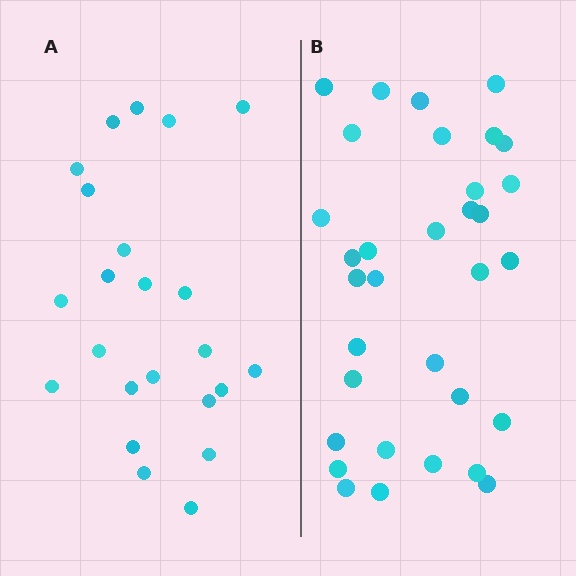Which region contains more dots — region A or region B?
Region B (the right region) has more dots.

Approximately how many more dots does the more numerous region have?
Region B has roughly 10 or so more dots than region A.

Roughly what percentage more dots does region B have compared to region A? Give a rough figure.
About 45% more.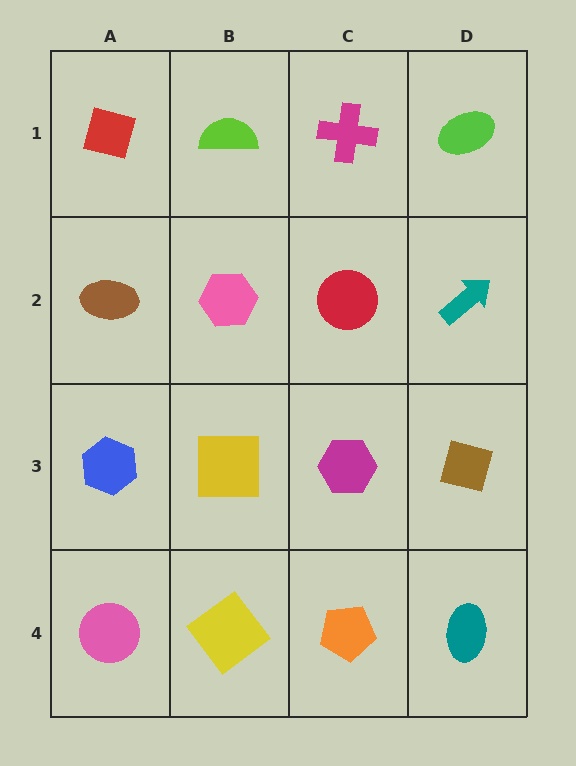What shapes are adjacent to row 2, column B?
A lime semicircle (row 1, column B), a yellow square (row 3, column B), a brown ellipse (row 2, column A), a red circle (row 2, column C).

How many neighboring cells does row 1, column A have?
2.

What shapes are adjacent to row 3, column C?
A red circle (row 2, column C), an orange pentagon (row 4, column C), a yellow square (row 3, column B), a brown square (row 3, column D).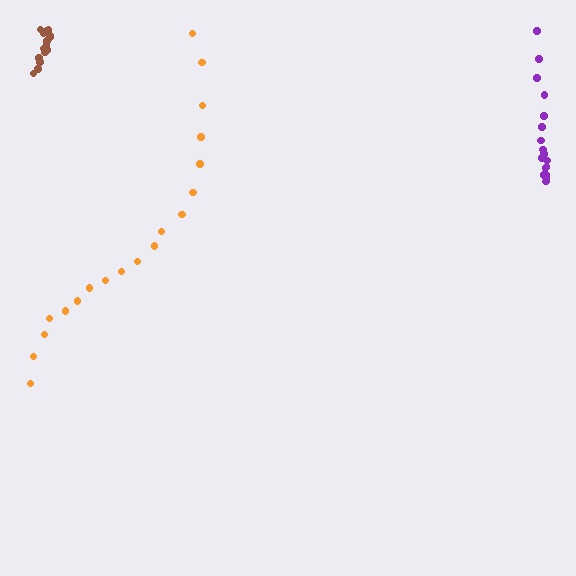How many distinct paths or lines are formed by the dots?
There are 3 distinct paths.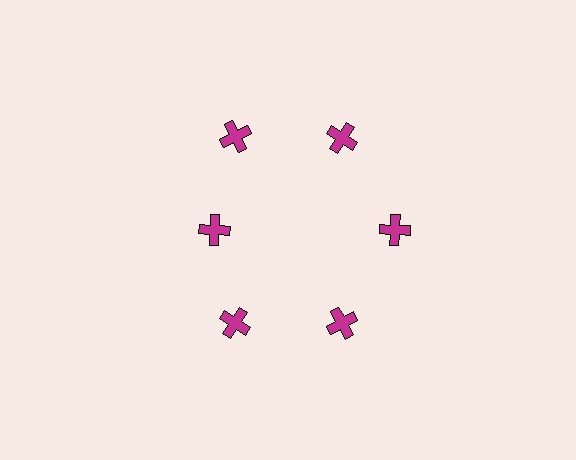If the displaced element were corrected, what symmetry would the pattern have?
It would have 6-fold rotational symmetry — the pattern would map onto itself every 60 degrees.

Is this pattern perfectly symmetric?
No. The 6 magenta crosses are arranged in a ring, but one element near the 9 o'clock position is pulled inward toward the center, breaking the 6-fold rotational symmetry.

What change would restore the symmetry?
The symmetry would be restored by moving it outward, back onto the ring so that all 6 crosses sit at equal angles and equal distance from the center.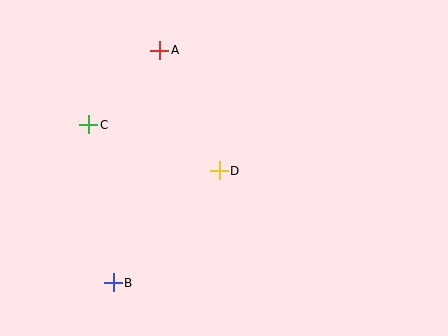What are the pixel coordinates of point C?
Point C is at (89, 125).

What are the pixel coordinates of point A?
Point A is at (160, 50).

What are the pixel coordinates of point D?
Point D is at (219, 171).